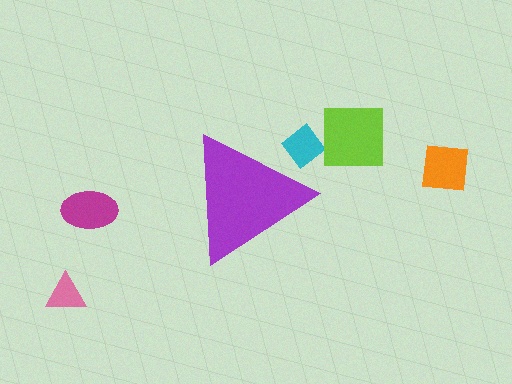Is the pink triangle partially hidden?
No, the pink triangle is fully visible.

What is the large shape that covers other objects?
A purple triangle.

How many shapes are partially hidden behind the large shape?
1 shape is partially hidden.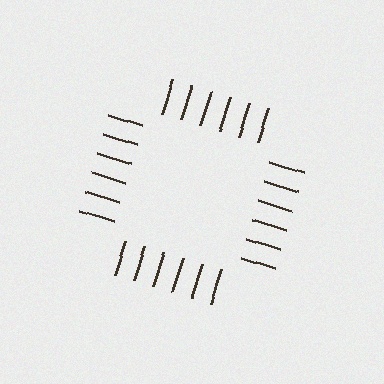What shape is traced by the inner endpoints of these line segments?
An illusory square — the line segments terminate on its edges but no continuous stroke is drawn.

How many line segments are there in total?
24 — 6 along each of the 4 edges.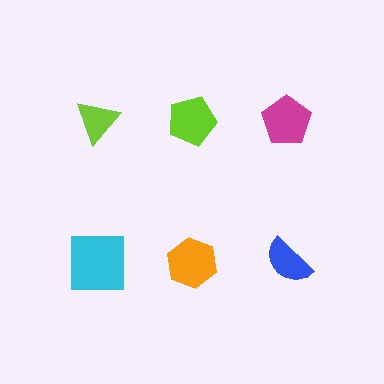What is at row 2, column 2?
An orange hexagon.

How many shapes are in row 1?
3 shapes.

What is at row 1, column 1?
A lime triangle.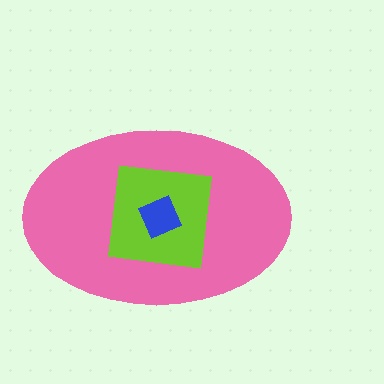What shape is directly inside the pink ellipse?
The lime square.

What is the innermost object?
The blue square.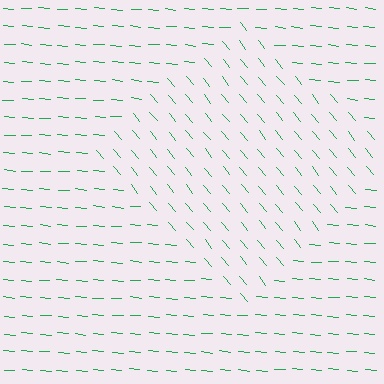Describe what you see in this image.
The image is filled with small green line segments. A diamond region in the image has lines oriented differently from the surrounding lines, creating a visible texture boundary.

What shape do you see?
I see a diamond.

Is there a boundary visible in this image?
Yes, there is a texture boundary formed by a change in line orientation.